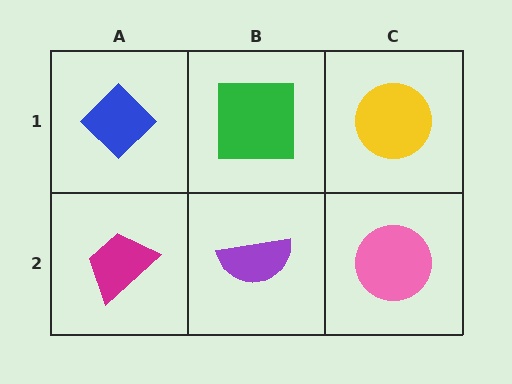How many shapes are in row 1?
3 shapes.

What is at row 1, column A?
A blue diamond.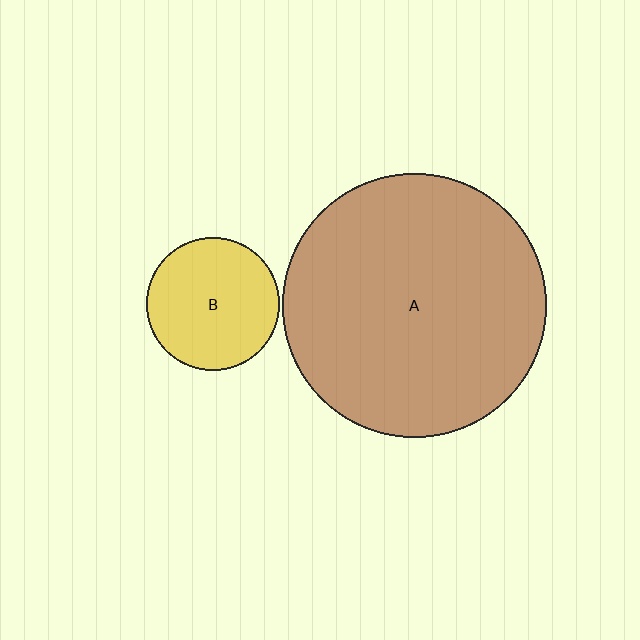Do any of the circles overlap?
No, none of the circles overlap.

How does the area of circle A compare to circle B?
Approximately 3.9 times.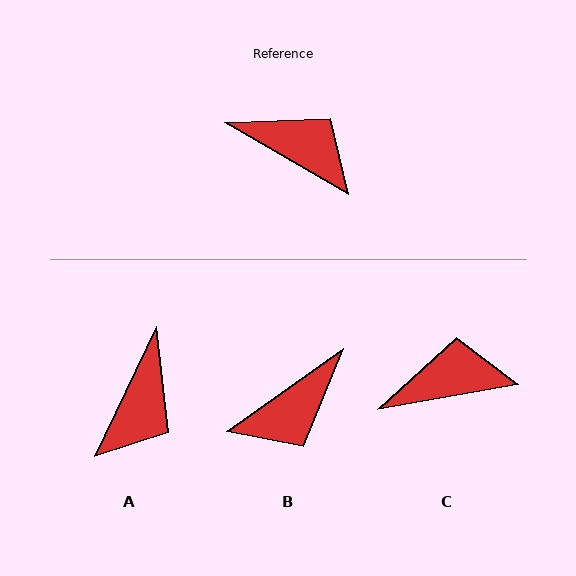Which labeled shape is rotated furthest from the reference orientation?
B, about 115 degrees away.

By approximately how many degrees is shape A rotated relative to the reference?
Approximately 86 degrees clockwise.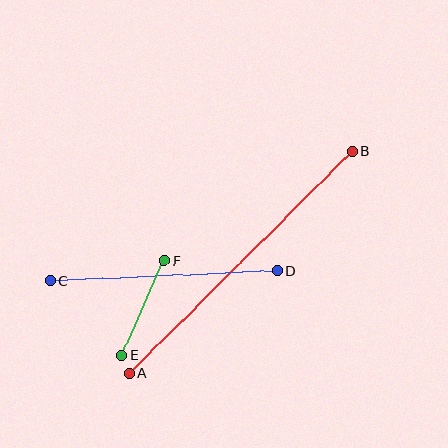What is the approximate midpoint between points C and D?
The midpoint is at approximately (164, 275) pixels.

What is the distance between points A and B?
The distance is approximately 315 pixels.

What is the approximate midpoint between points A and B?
The midpoint is at approximately (241, 262) pixels.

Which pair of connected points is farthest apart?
Points A and B are farthest apart.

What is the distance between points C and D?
The distance is approximately 227 pixels.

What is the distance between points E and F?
The distance is approximately 103 pixels.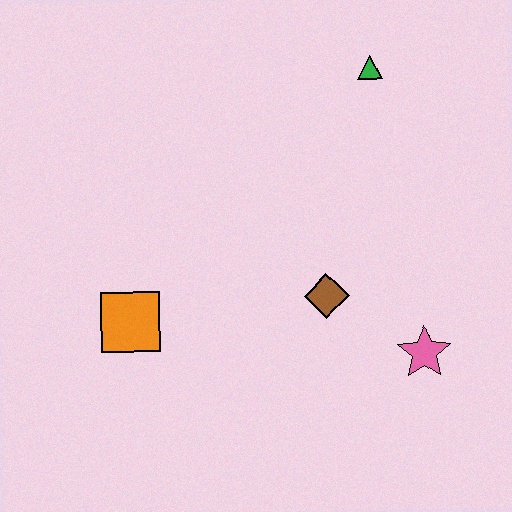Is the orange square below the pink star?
No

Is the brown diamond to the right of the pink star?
No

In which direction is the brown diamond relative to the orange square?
The brown diamond is to the right of the orange square.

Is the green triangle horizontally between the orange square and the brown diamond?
No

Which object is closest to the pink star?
The brown diamond is closest to the pink star.